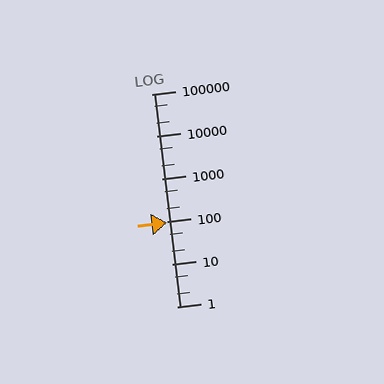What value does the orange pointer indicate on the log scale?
The pointer indicates approximately 94.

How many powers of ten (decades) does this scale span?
The scale spans 5 decades, from 1 to 100000.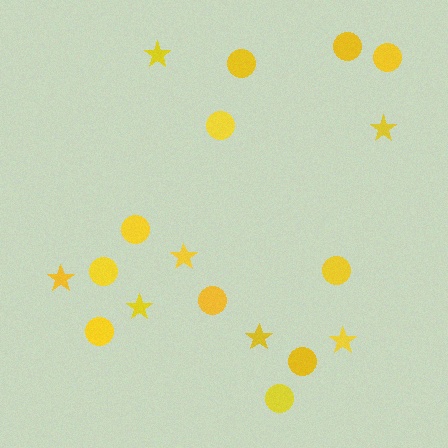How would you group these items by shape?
There are 2 groups: one group of circles (11) and one group of stars (7).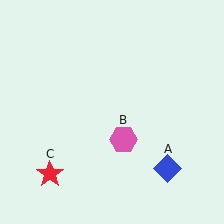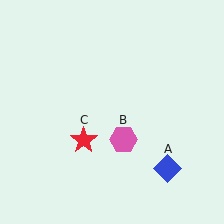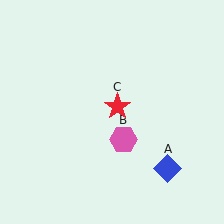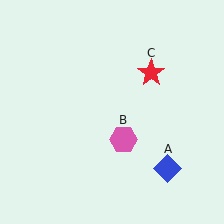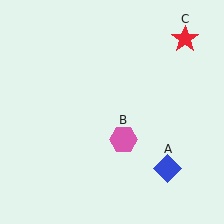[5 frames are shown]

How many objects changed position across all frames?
1 object changed position: red star (object C).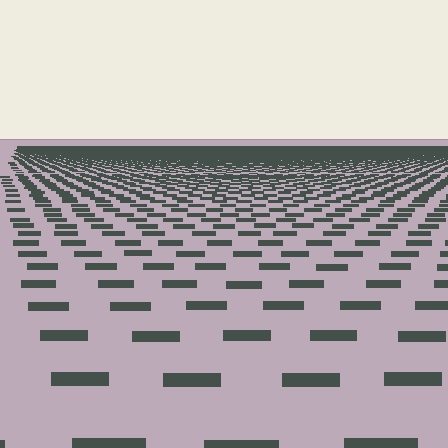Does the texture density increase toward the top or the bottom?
Density increases toward the top.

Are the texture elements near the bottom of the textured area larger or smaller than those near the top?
Larger. Near the bottom, elements are closer to the viewer and appear at a bigger on-screen size.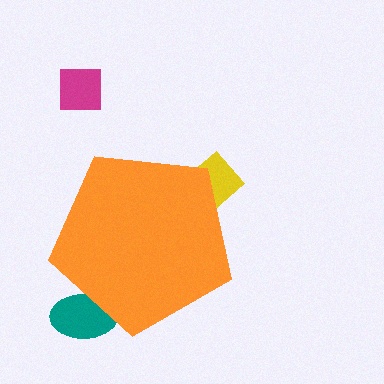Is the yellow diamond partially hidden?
Yes, the yellow diamond is partially hidden behind the orange pentagon.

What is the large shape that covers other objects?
An orange pentagon.